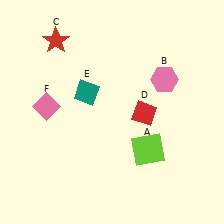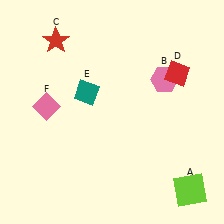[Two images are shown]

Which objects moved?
The objects that moved are: the lime square (A), the red diamond (D).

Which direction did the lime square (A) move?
The lime square (A) moved right.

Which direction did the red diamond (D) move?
The red diamond (D) moved up.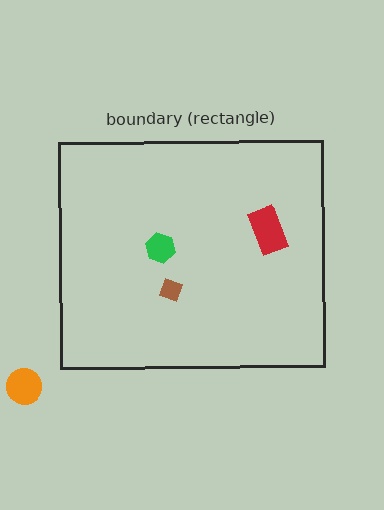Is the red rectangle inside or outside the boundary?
Inside.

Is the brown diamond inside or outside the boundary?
Inside.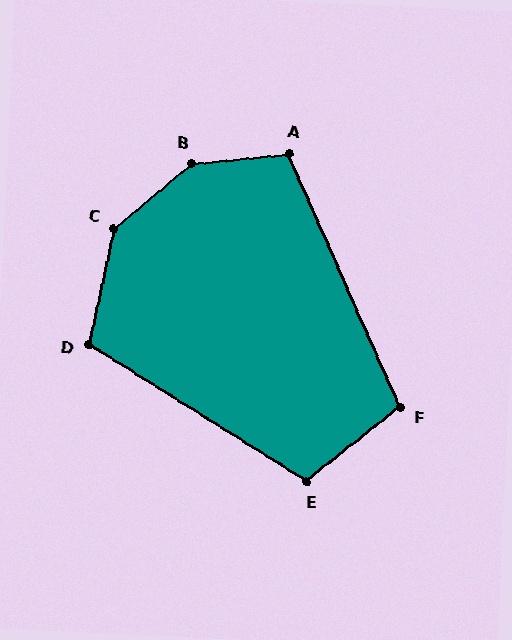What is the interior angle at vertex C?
Approximately 142 degrees (obtuse).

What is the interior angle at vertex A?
Approximately 108 degrees (obtuse).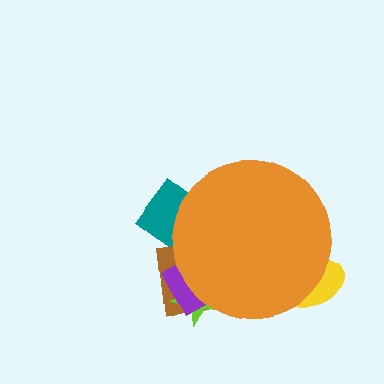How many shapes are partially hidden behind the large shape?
5 shapes are partially hidden.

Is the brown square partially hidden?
Yes, the brown square is partially hidden behind the orange circle.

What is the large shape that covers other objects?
An orange circle.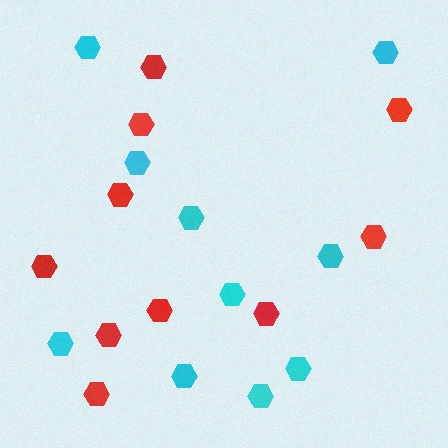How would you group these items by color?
There are 2 groups: one group of red hexagons (10) and one group of cyan hexagons (10).